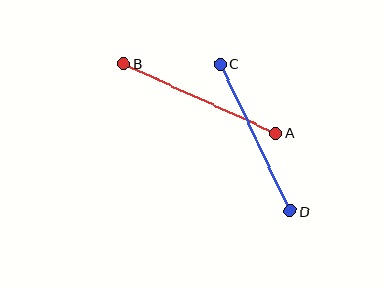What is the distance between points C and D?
The distance is approximately 163 pixels.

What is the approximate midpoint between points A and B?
The midpoint is at approximately (200, 98) pixels.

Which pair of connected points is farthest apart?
Points A and B are farthest apart.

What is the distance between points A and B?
The distance is approximately 168 pixels.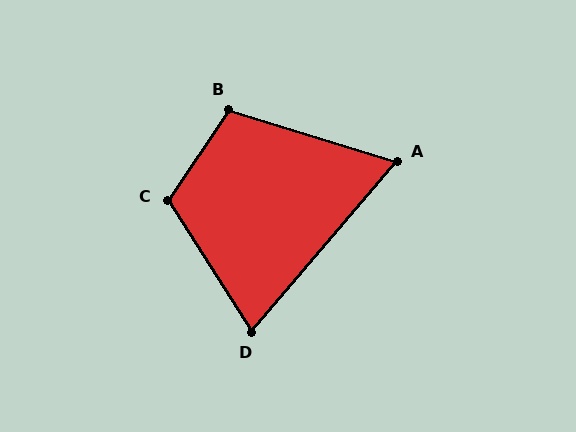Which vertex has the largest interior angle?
C, at approximately 113 degrees.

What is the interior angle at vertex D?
Approximately 73 degrees (acute).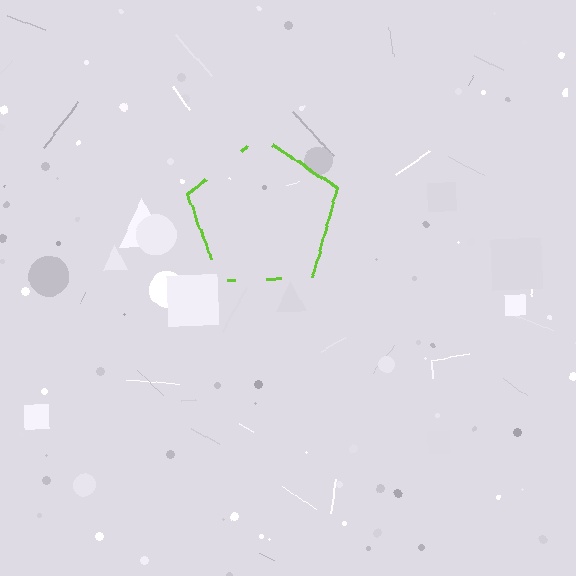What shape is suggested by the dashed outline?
The dashed outline suggests a pentagon.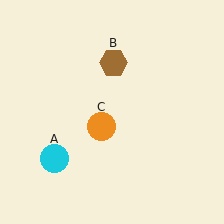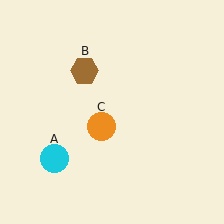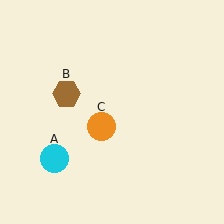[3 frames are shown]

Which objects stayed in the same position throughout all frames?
Cyan circle (object A) and orange circle (object C) remained stationary.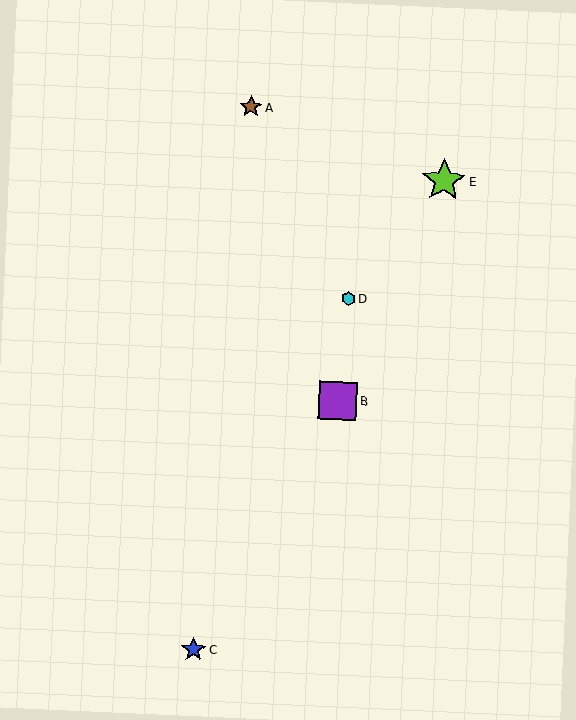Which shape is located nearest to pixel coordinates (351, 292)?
The cyan hexagon (labeled D) at (348, 298) is nearest to that location.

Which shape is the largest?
The lime star (labeled E) is the largest.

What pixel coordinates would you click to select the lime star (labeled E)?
Click at (444, 181) to select the lime star E.